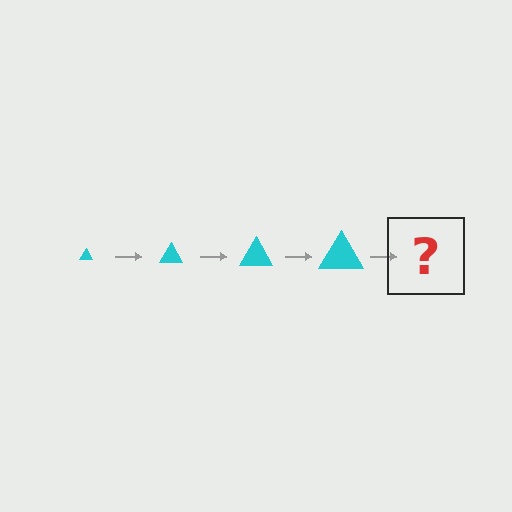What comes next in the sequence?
The next element should be a cyan triangle, larger than the previous one.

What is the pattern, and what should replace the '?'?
The pattern is that the triangle gets progressively larger each step. The '?' should be a cyan triangle, larger than the previous one.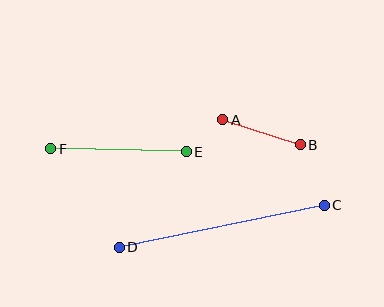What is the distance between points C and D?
The distance is approximately 209 pixels.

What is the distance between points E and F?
The distance is approximately 135 pixels.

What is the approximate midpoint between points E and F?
The midpoint is at approximately (118, 150) pixels.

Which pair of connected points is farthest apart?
Points C and D are farthest apart.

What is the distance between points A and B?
The distance is approximately 82 pixels.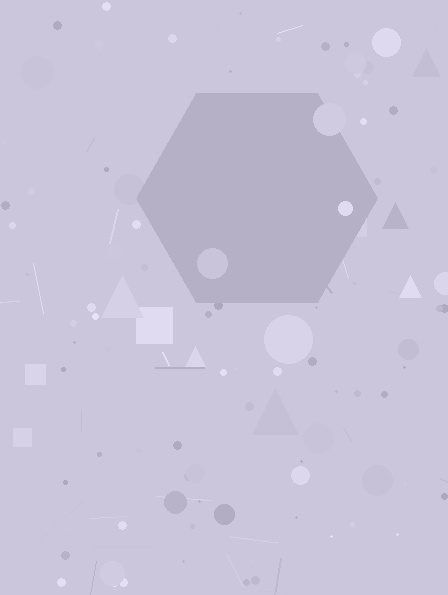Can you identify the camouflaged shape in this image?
The camouflaged shape is a hexagon.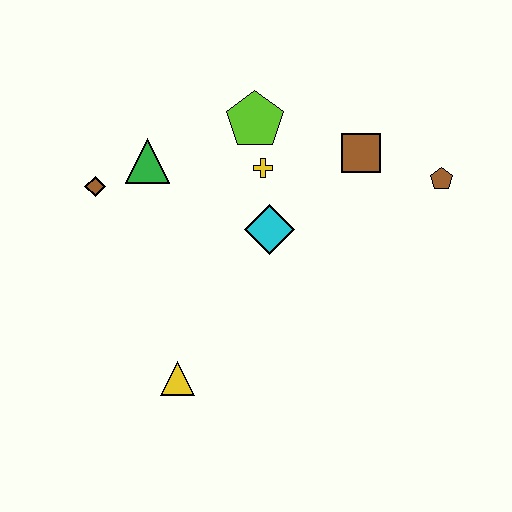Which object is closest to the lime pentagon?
The yellow cross is closest to the lime pentagon.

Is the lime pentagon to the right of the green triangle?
Yes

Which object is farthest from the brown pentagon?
The brown diamond is farthest from the brown pentagon.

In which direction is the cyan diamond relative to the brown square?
The cyan diamond is to the left of the brown square.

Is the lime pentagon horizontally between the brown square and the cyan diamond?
No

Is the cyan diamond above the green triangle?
No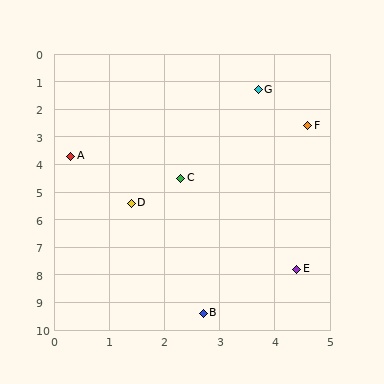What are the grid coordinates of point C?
Point C is at approximately (2.3, 4.5).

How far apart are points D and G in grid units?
Points D and G are about 4.7 grid units apart.